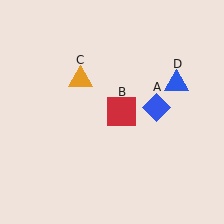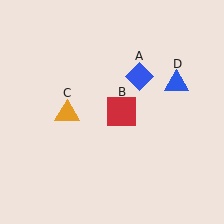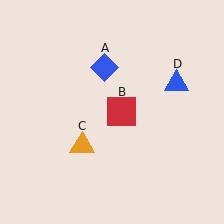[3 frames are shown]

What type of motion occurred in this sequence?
The blue diamond (object A), orange triangle (object C) rotated counterclockwise around the center of the scene.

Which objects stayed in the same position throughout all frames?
Red square (object B) and blue triangle (object D) remained stationary.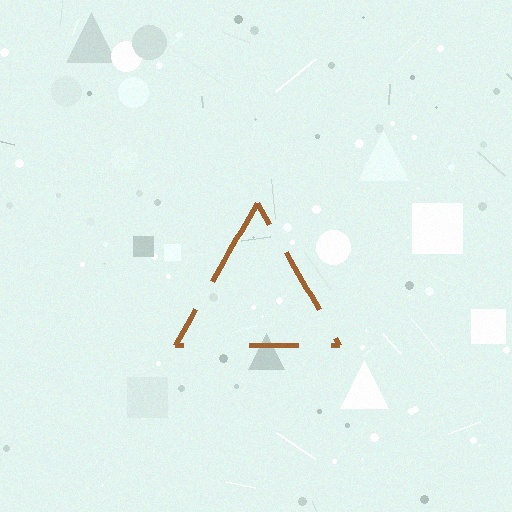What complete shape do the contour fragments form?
The contour fragments form a triangle.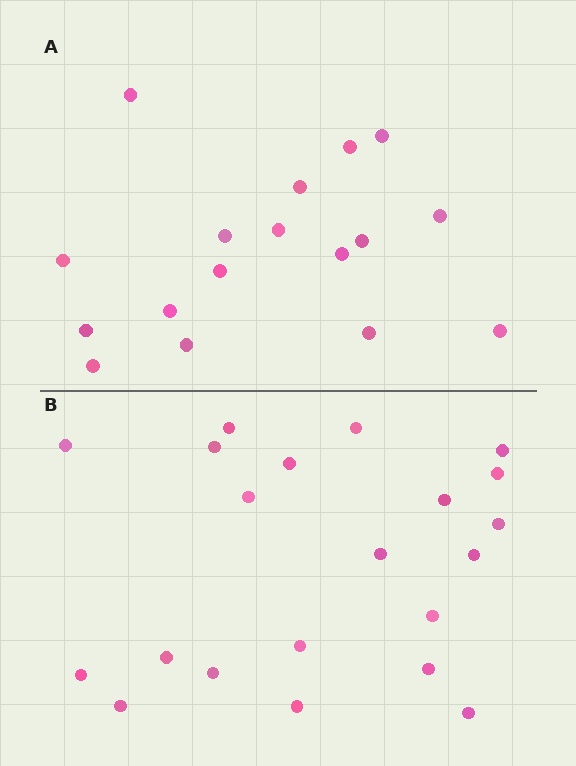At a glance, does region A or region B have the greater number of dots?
Region B (the bottom region) has more dots.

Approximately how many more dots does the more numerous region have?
Region B has about 4 more dots than region A.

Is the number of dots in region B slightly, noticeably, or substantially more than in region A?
Region B has only slightly more — the two regions are fairly close. The ratio is roughly 1.2 to 1.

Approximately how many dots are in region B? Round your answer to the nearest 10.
About 20 dots. (The exact count is 21, which rounds to 20.)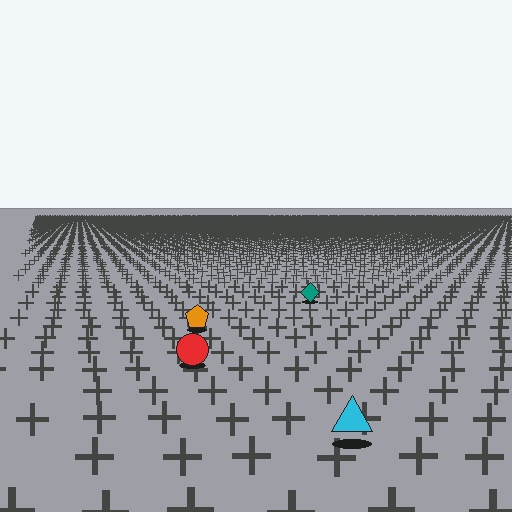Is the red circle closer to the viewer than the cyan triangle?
No. The cyan triangle is closer — you can tell from the texture gradient: the ground texture is coarser near it.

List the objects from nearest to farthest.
From nearest to farthest: the cyan triangle, the red circle, the orange pentagon, the teal diamond.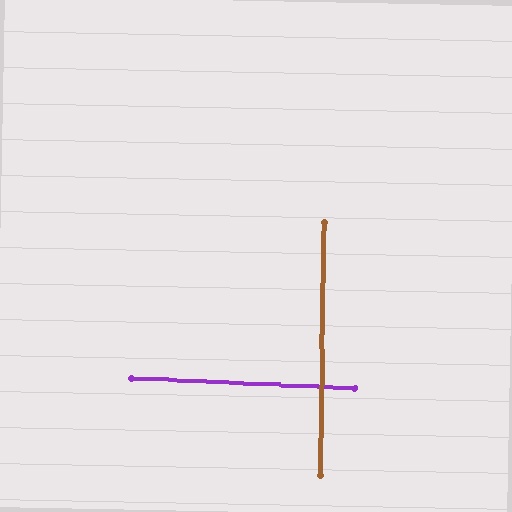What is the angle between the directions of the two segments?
Approximately 88 degrees.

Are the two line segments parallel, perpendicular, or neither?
Perpendicular — they meet at approximately 88°.